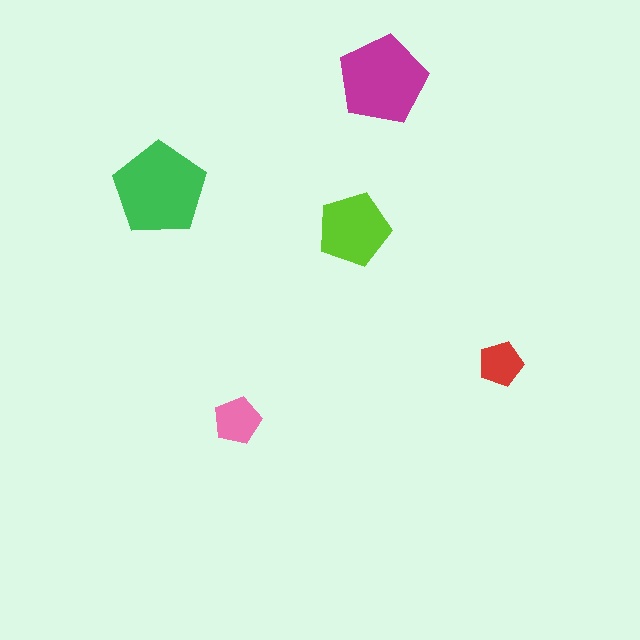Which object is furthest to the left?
The green pentagon is leftmost.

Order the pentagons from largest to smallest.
the green one, the magenta one, the lime one, the pink one, the red one.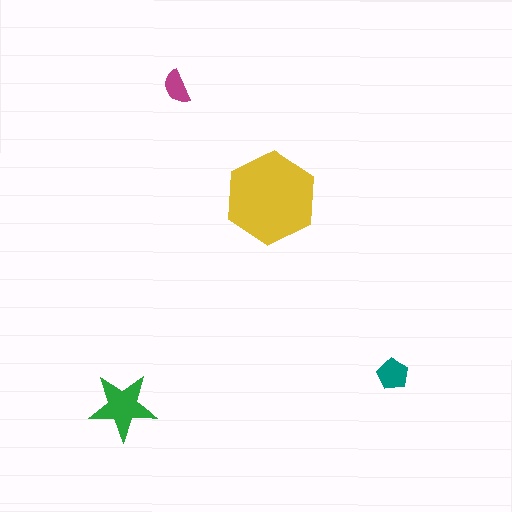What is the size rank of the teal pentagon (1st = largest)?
3rd.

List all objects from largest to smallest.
The yellow hexagon, the green star, the teal pentagon, the magenta semicircle.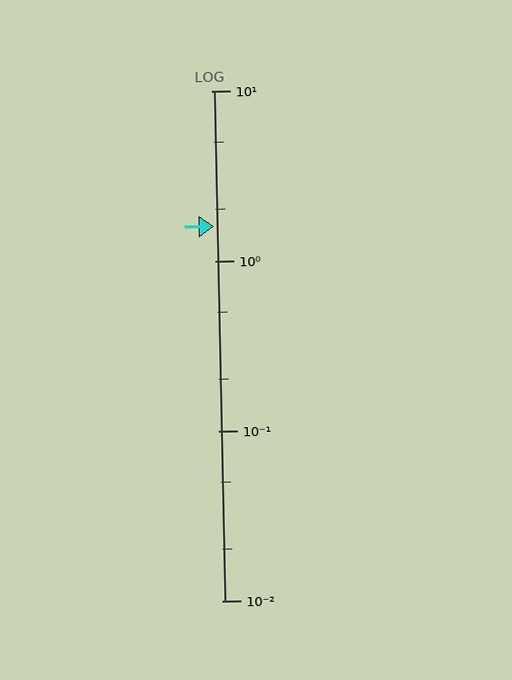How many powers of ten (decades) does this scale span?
The scale spans 3 decades, from 0.01 to 10.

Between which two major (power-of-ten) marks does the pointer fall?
The pointer is between 1 and 10.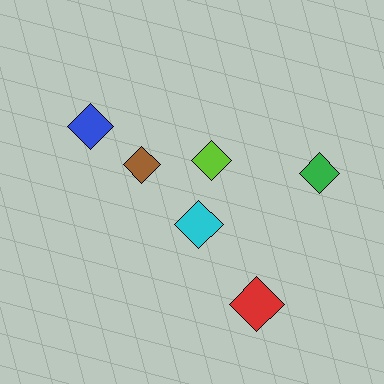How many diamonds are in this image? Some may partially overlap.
There are 6 diamonds.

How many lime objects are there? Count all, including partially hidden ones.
There is 1 lime object.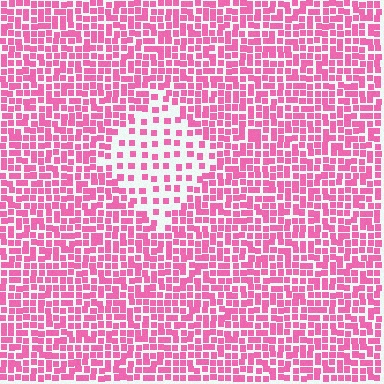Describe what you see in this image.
The image contains small pink elements arranged at two different densities. A diamond-shaped region is visible where the elements are less densely packed than the surrounding area.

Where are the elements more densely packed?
The elements are more densely packed outside the diamond boundary.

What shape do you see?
I see a diamond.